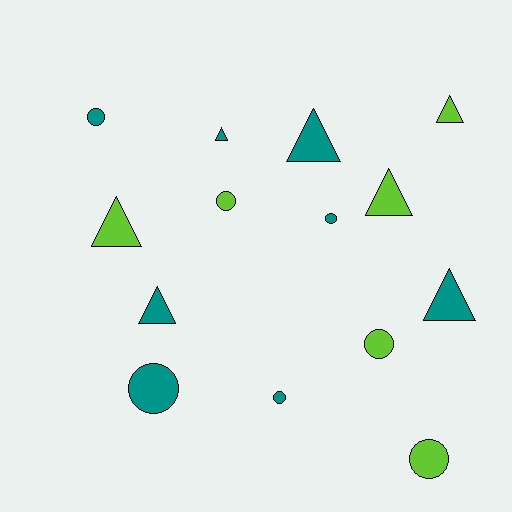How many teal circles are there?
There are 4 teal circles.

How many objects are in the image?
There are 14 objects.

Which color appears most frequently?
Teal, with 8 objects.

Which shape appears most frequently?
Circle, with 7 objects.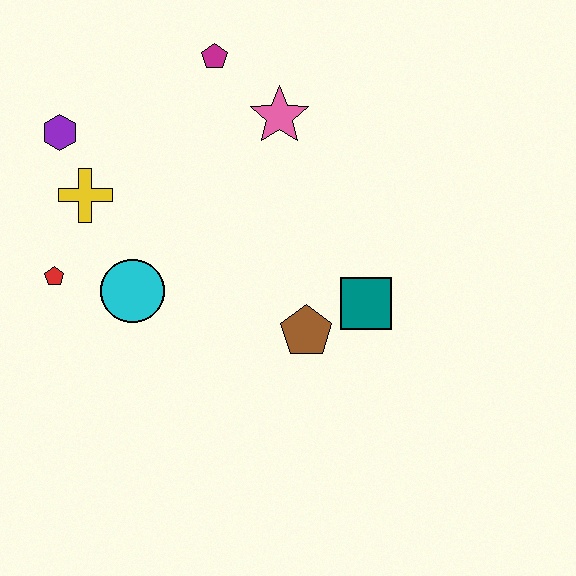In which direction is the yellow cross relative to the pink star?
The yellow cross is to the left of the pink star.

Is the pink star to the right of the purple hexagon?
Yes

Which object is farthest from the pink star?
The red pentagon is farthest from the pink star.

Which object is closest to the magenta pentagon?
The pink star is closest to the magenta pentagon.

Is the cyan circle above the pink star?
No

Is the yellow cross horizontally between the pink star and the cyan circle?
No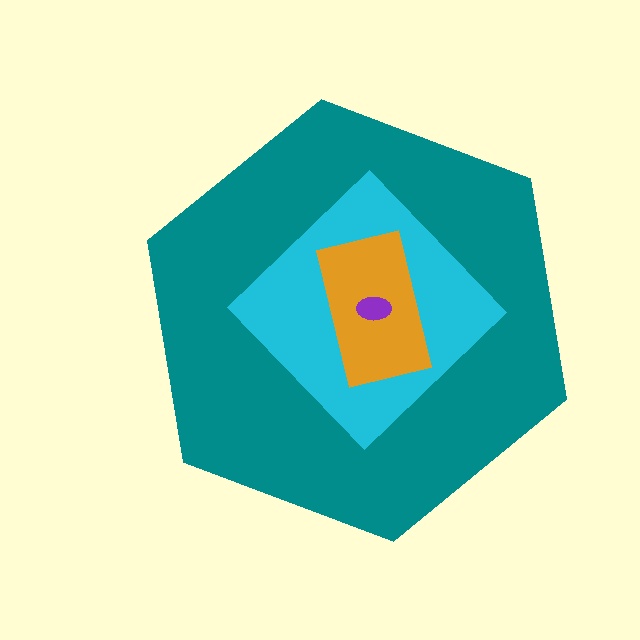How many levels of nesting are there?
4.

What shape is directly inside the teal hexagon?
The cyan diamond.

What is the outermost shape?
The teal hexagon.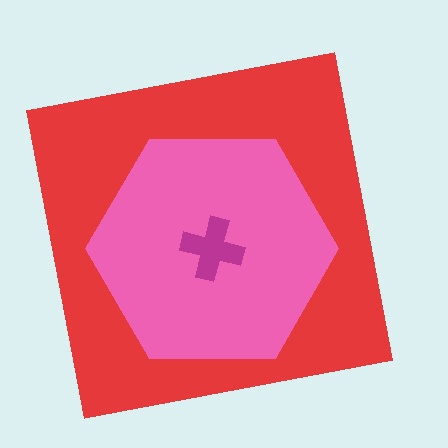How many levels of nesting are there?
3.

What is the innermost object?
The magenta cross.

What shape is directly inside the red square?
The pink hexagon.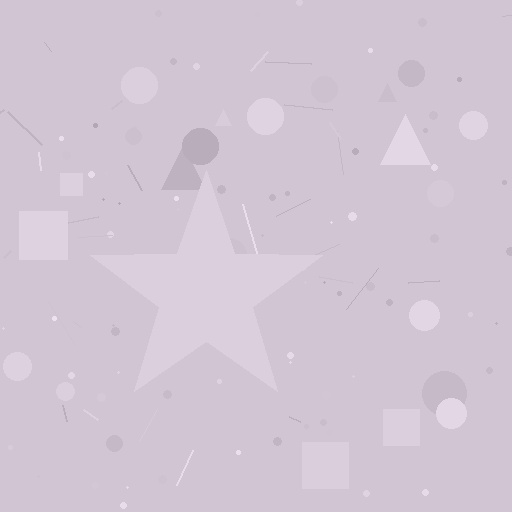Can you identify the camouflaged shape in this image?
The camouflaged shape is a star.